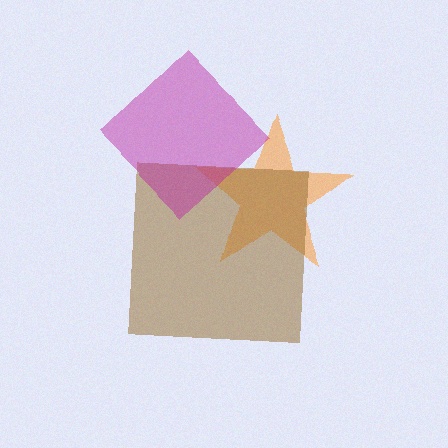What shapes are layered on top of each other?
The layered shapes are: an orange star, a brown square, a magenta diamond.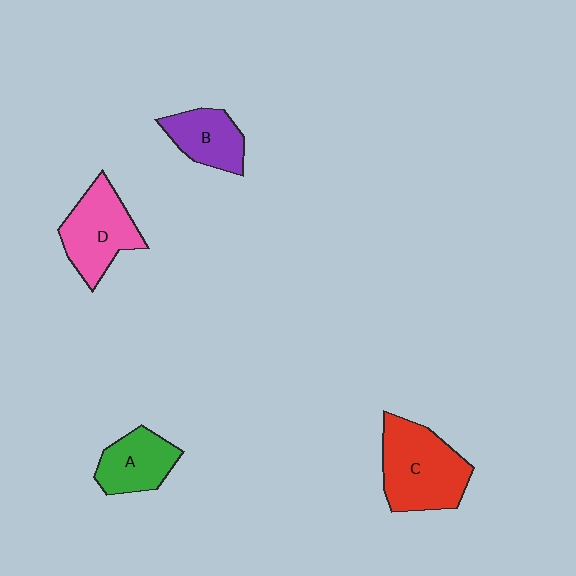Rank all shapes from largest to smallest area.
From largest to smallest: C (red), D (pink), A (green), B (purple).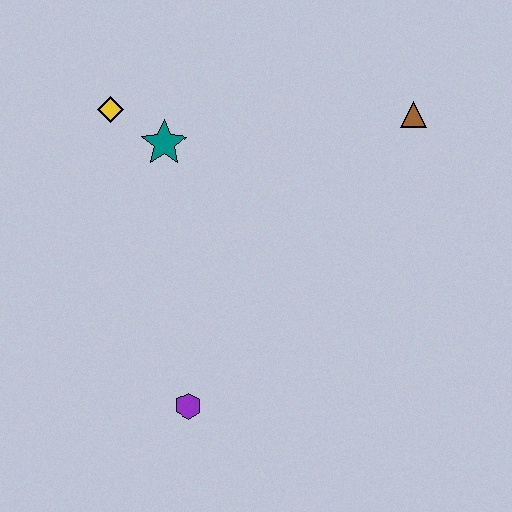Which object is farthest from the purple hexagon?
The brown triangle is farthest from the purple hexagon.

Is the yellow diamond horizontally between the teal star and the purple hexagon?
No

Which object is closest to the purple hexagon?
The teal star is closest to the purple hexagon.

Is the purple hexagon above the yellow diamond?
No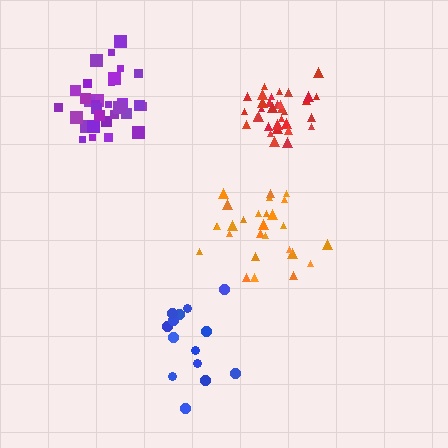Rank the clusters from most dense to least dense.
red, purple, orange, blue.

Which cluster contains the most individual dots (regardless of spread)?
Red (33).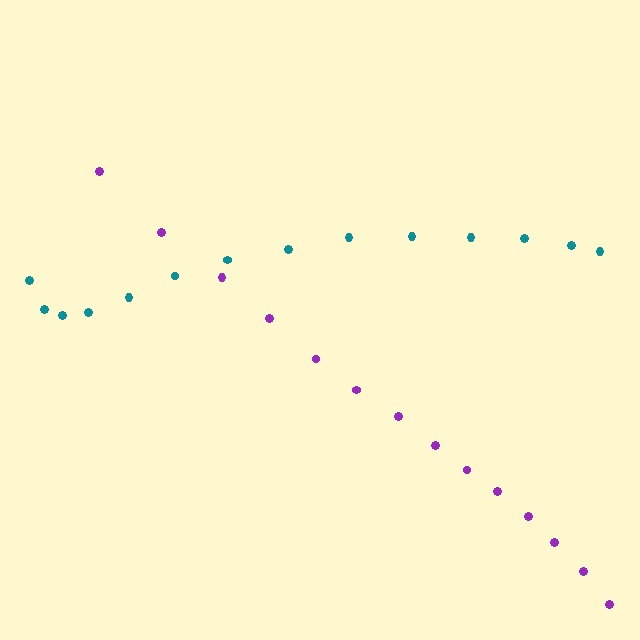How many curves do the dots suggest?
There are 2 distinct paths.